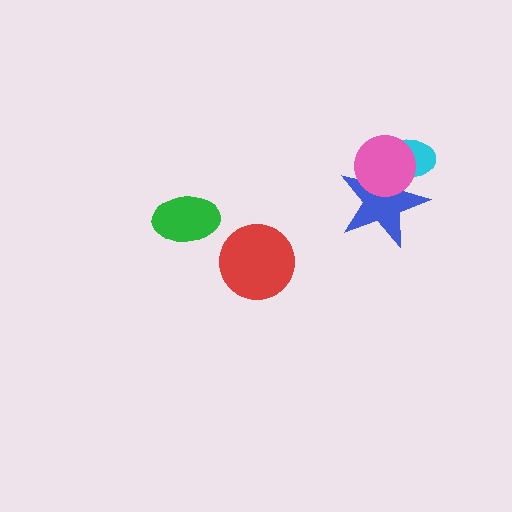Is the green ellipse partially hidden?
No, no other shape covers it.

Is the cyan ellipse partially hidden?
Yes, it is partially covered by another shape.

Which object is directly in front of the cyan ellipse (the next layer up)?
The blue star is directly in front of the cyan ellipse.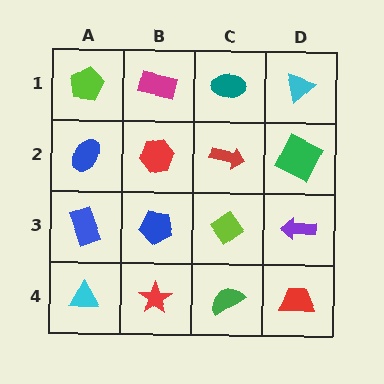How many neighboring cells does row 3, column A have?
3.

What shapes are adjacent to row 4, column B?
A blue pentagon (row 3, column B), a cyan triangle (row 4, column A), a green semicircle (row 4, column C).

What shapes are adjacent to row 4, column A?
A blue rectangle (row 3, column A), a red star (row 4, column B).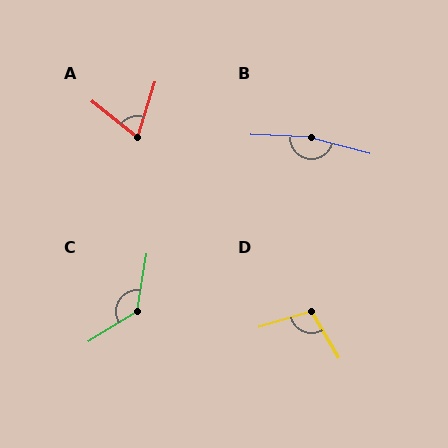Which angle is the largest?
B, at approximately 167 degrees.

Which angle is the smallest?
A, at approximately 68 degrees.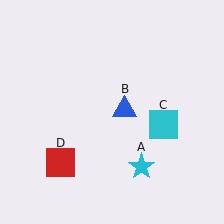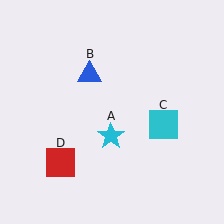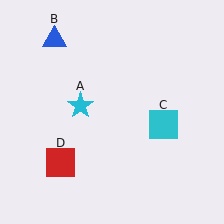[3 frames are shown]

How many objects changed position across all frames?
2 objects changed position: cyan star (object A), blue triangle (object B).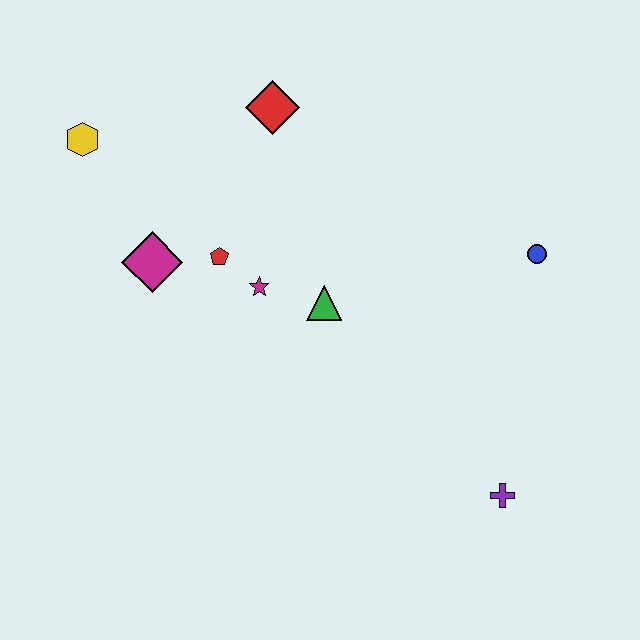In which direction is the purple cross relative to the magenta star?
The purple cross is to the right of the magenta star.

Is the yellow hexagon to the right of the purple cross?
No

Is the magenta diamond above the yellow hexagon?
No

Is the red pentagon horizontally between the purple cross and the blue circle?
No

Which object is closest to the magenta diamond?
The red pentagon is closest to the magenta diamond.